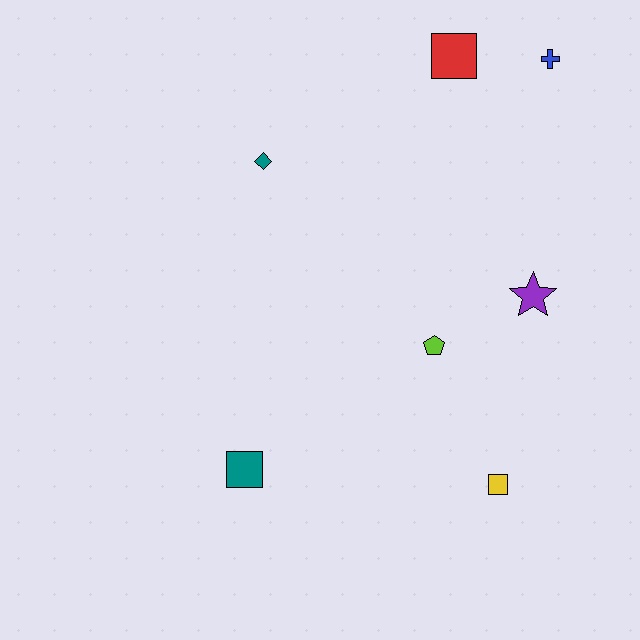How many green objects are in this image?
There are no green objects.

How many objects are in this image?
There are 7 objects.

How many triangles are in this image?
There are no triangles.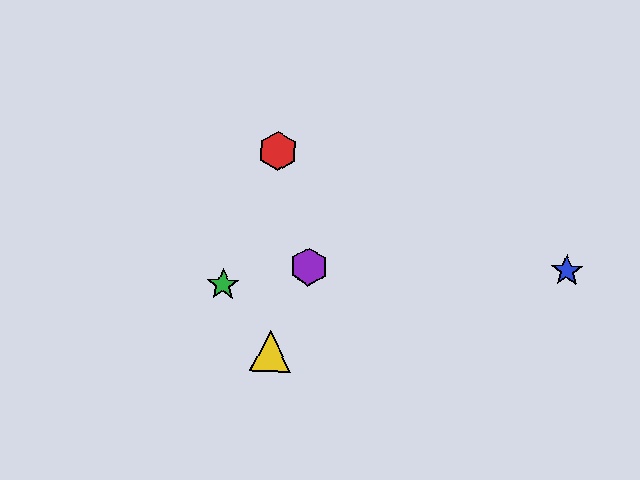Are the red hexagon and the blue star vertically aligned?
No, the red hexagon is at x≈278 and the blue star is at x≈567.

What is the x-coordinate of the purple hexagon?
The purple hexagon is at x≈309.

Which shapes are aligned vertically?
The red hexagon, the yellow triangle are aligned vertically.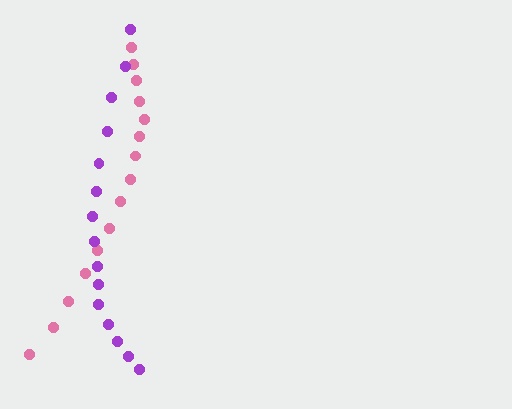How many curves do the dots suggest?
There are 2 distinct paths.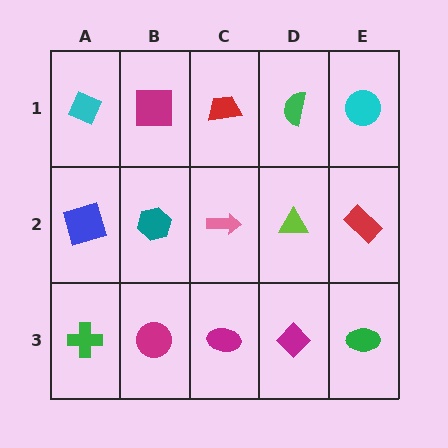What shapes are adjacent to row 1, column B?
A teal hexagon (row 2, column B), a cyan diamond (row 1, column A), a red trapezoid (row 1, column C).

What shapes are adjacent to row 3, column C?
A pink arrow (row 2, column C), a magenta circle (row 3, column B), a magenta diamond (row 3, column D).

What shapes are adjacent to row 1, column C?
A pink arrow (row 2, column C), a magenta square (row 1, column B), a green semicircle (row 1, column D).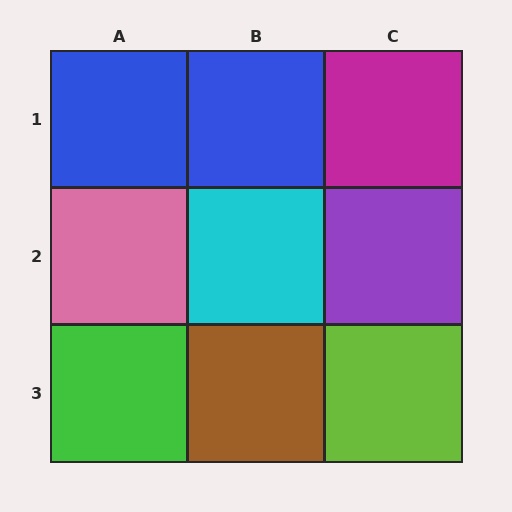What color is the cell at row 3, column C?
Lime.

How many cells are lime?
1 cell is lime.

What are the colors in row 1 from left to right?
Blue, blue, magenta.